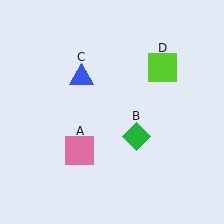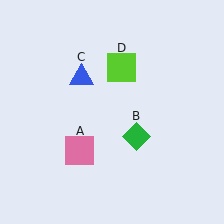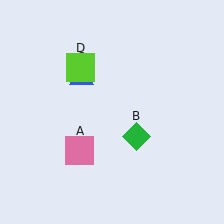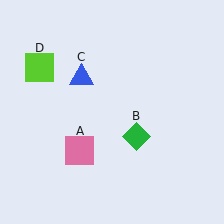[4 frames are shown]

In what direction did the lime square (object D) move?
The lime square (object D) moved left.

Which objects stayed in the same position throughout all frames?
Pink square (object A) and green diamond (object B) and blue triangle (object C) remained stationary.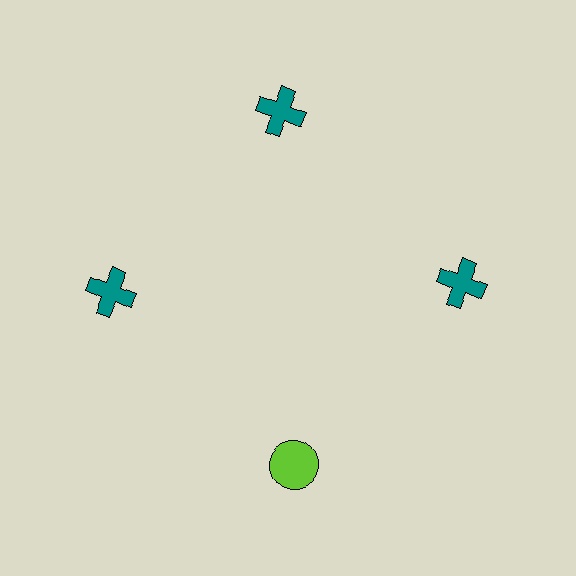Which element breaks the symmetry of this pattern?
The lime circle at roughly the 6 o'clock position breaks the symmetry. All other shapes are teal crosses.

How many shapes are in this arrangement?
There are 4 shapes arranged in a ring pattern.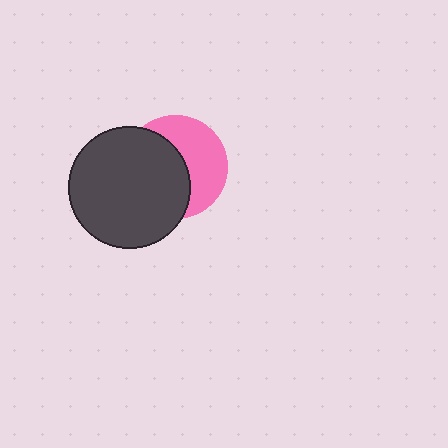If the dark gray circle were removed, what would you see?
You would see the complete pink circle.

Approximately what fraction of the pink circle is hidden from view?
Roughly 54% of the pink circle is hidden behind the dark gray circle.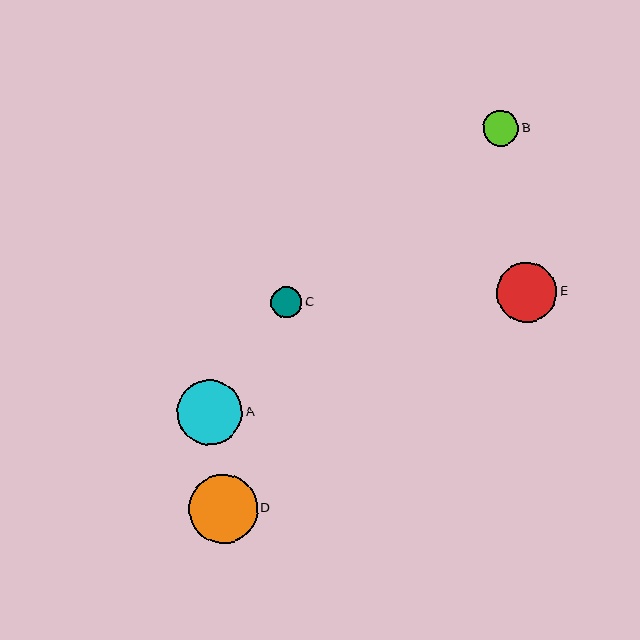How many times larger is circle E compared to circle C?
Circle E is approximately 1.9 times the size of circle C.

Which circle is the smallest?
Circle C is the smallest with a size of approximately 31 pixels.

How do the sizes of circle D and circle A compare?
Circle D and circle A are approximately the same size.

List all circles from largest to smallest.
From largest to smallest: D, A, E, B, C.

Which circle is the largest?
Circle D is the largest with a size of approximately 69 pixels.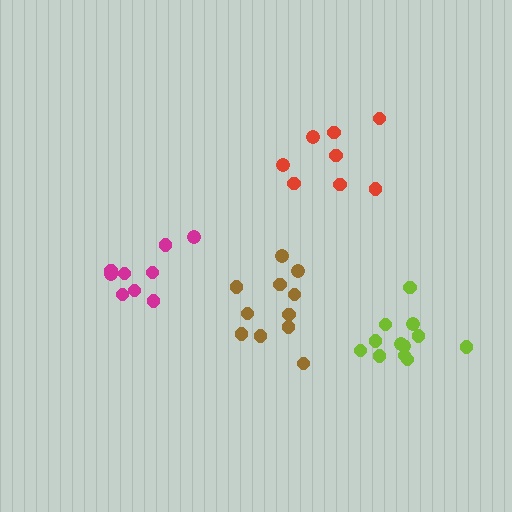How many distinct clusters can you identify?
There are 4 distinct clusters.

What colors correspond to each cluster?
The clusters are colored: lime, brown, red, magenta.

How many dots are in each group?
Group 1: 12 dots, Group 2: 11 dots, Group 3: 8 dots, Group 4: 9 dots (40 total).